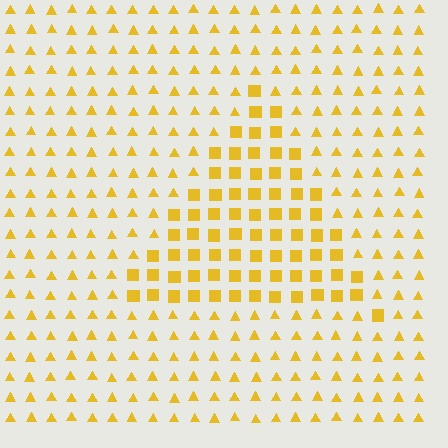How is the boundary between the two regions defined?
The boundary is defined by a change in element shape: squares inside vs. triangles outside. All elements share the same color and spacing.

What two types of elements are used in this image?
The image uses squares inside the triangle region and triangles outside it.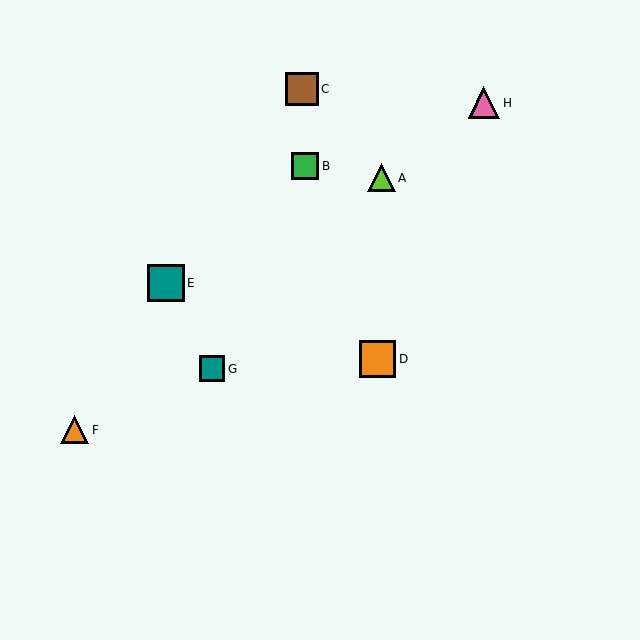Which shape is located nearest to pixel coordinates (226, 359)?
The teal square (labeled G) at (212, 369) is nearest to that location.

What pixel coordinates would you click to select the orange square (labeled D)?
Click at (378, 359) to select the orange square D.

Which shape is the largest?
The teal square (labeled E) is the largest.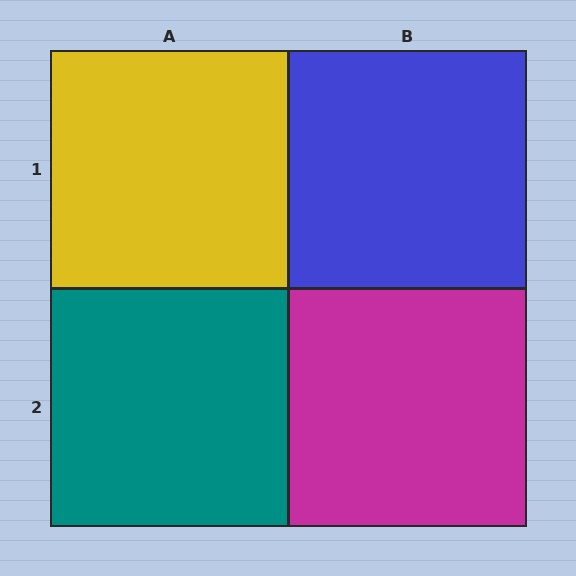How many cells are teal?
1 cell is teal.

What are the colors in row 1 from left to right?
Yellow, blue.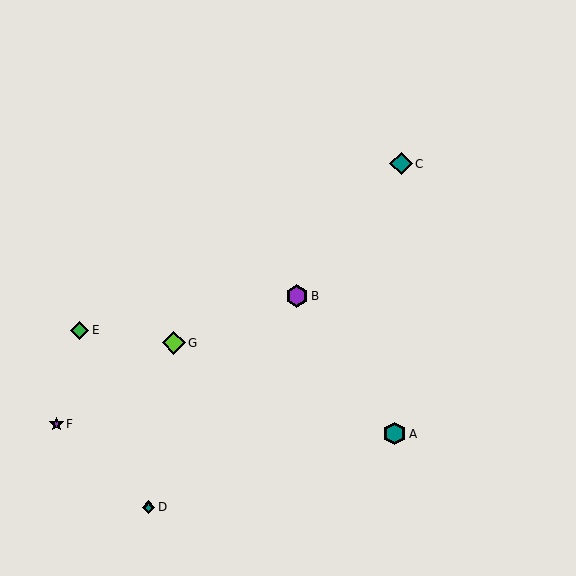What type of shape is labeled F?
Shape F is a purple star.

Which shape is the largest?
The teal hexagon (labeled A) is the largest.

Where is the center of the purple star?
The center of the purple star is at (56, 424).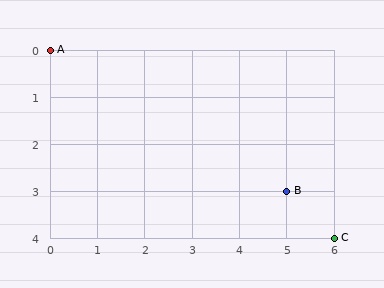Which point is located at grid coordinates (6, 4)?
Point C is at (6, 4).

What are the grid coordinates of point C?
Point C is at grid coordinates (6, 4).